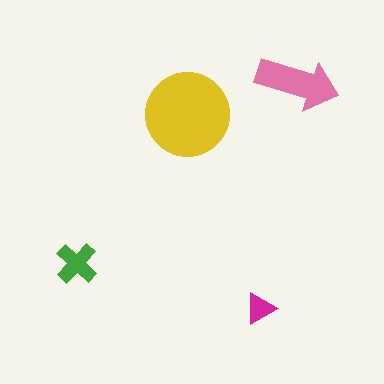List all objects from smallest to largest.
The magenta triangle, the green cross, the pink arrow, the yellow circle.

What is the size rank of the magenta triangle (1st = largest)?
4th.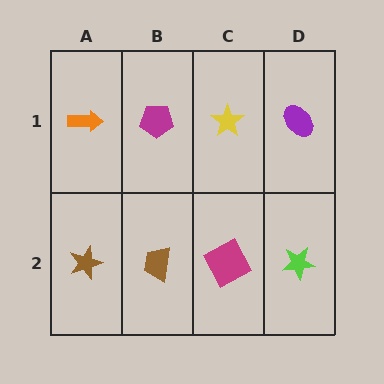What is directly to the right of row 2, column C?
A lime star.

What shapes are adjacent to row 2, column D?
A purple ellipse (row 1, column D), a magenta square (row 2, column C).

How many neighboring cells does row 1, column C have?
3.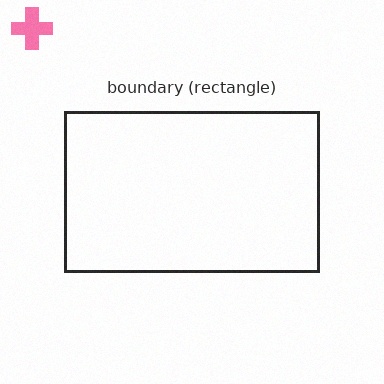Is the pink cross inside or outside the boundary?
Outside.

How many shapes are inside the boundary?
0 inside, 1 outside.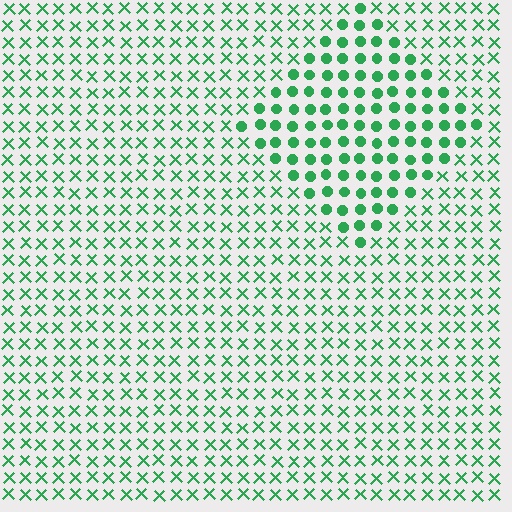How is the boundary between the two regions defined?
The boundary is defined by a change in element shape: circles inside vs. X marks outside. All elements share the same color and spacing.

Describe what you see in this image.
The image is filled with small green elements arranged in a uniform grid. A diamond-shaped region contains circles, while the surrounding area contains X marks. The boundary is defined purely by the change in element shape.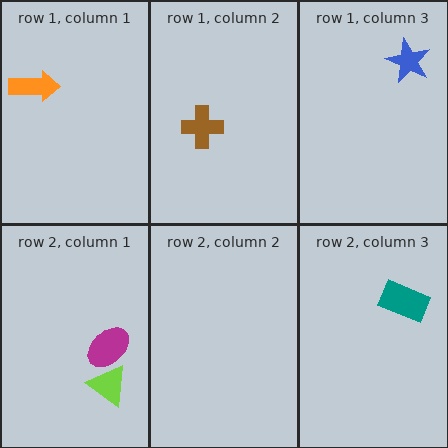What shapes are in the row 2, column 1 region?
The lime triangle, the magenta ellipse.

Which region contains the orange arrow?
The row 1, column 1 region.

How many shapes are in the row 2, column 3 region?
1.